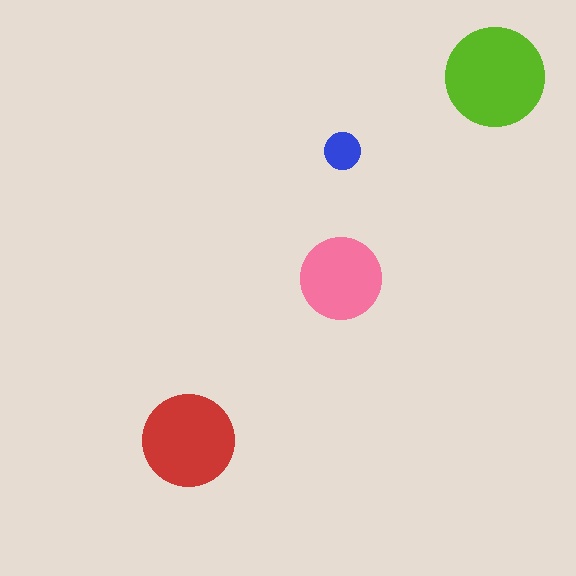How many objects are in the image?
There are 4 objects in the image.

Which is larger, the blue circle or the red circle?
The red one.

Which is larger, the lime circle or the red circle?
The lime one.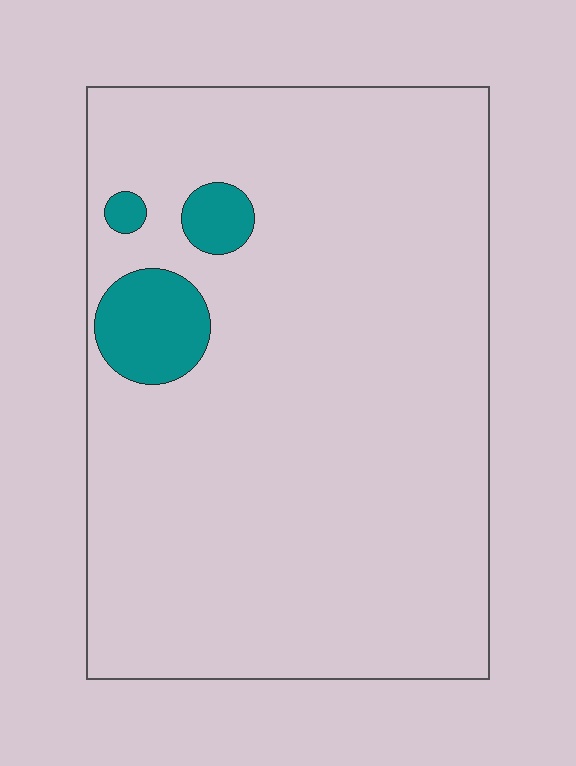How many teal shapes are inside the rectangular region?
3.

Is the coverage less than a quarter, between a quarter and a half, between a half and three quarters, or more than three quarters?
Less than a quarter.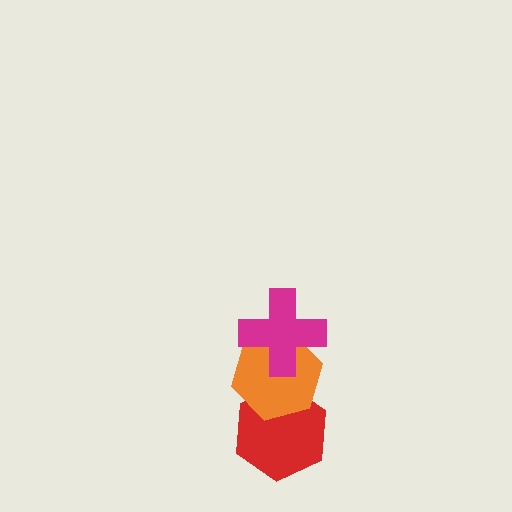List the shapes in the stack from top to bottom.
From top to bottom: the magenta cross, the orange hexagon, the red hexagon.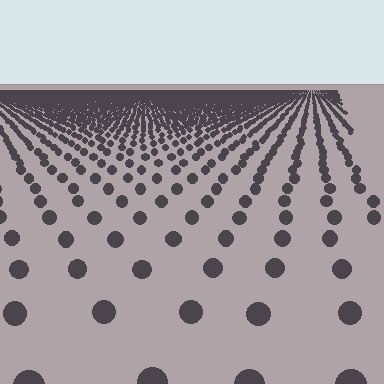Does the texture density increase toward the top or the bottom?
Density increases toward the top.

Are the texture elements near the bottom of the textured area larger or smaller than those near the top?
Larger. Near the bottom, elements are closer to the viewer and appear at a bigger on-screen size.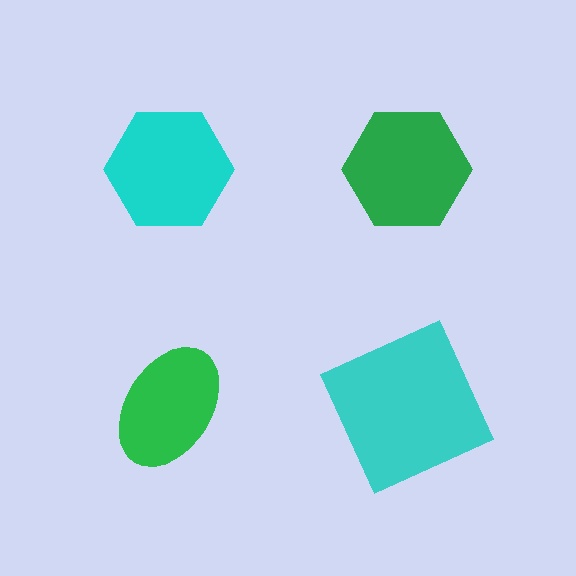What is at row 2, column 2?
A cyan square.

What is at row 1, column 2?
A green hexagon.